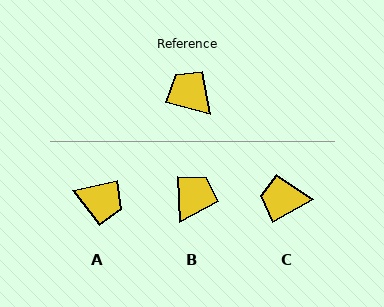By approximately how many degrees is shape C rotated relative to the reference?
Approximately 45 degrees counter-clockwise.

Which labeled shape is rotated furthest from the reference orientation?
A, about 152 degrees away.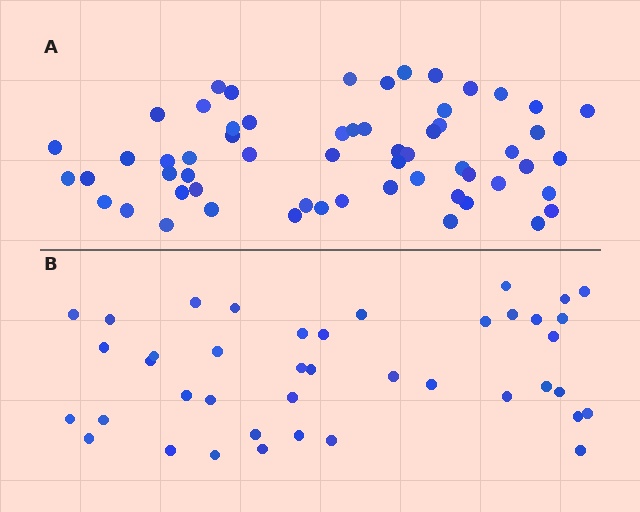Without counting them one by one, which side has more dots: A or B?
Region A (the top region) has more dots.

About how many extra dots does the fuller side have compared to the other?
Region A has approximately 20 more dots than region B.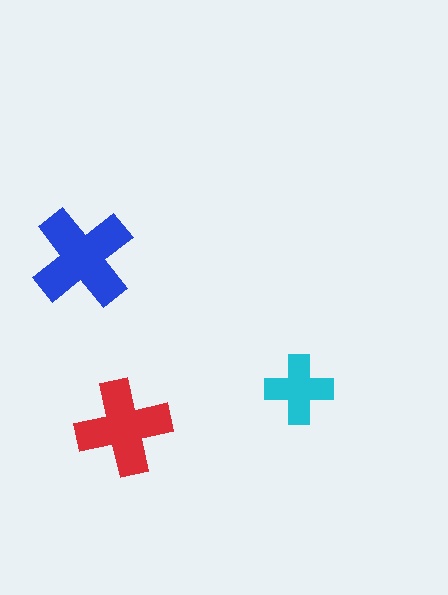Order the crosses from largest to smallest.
the blue one, the red one, the cyan one.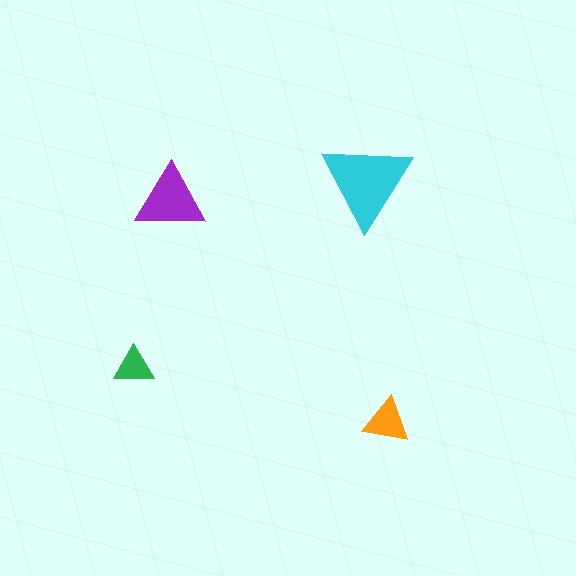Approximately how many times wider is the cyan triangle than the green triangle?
About 2.5 times wider.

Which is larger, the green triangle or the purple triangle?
The purple one.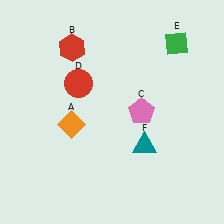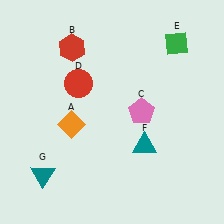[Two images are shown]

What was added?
A teal triangle (G) was added in Image 2.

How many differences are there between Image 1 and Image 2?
There is 1 difference between the two images.